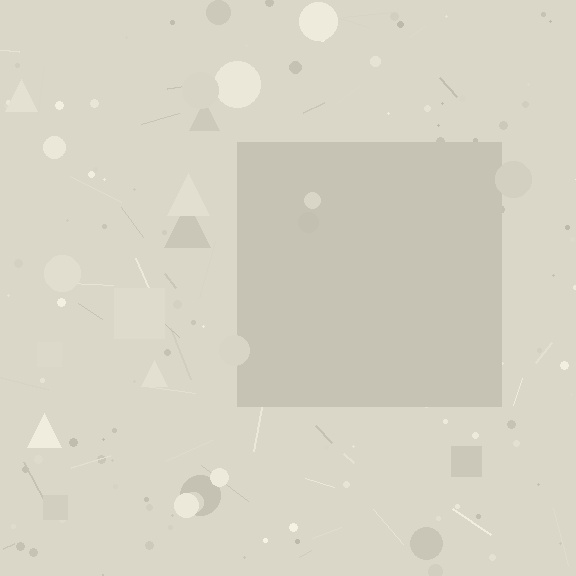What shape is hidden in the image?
A square is hidden in the image.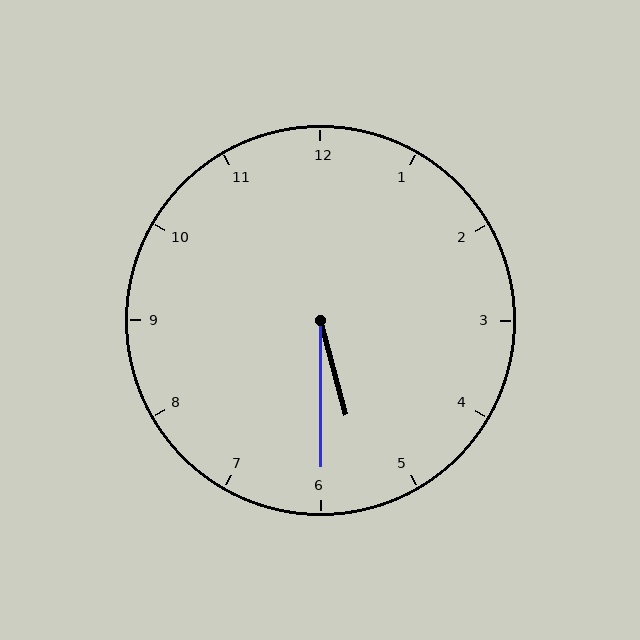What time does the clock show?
5:30.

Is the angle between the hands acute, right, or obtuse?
It is acute.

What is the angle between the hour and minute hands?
Approximately 15 degrees.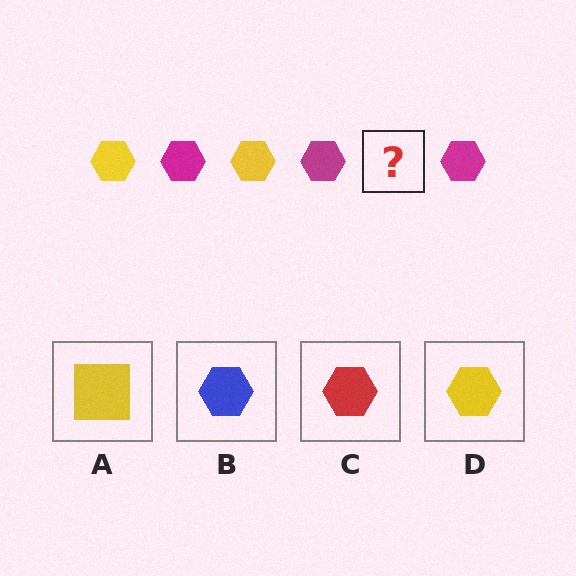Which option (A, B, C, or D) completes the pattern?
D.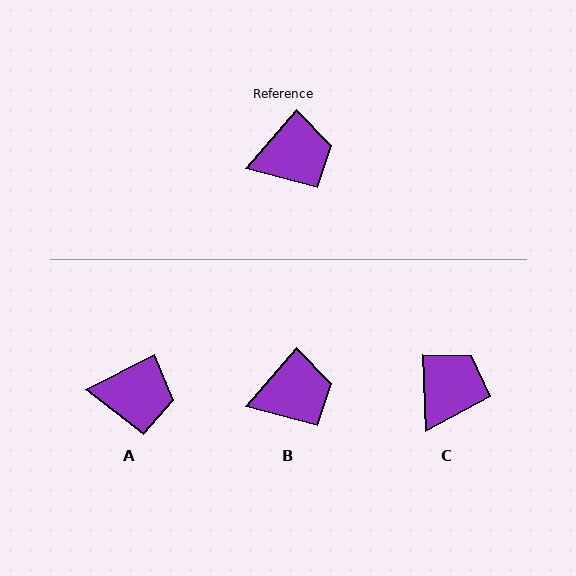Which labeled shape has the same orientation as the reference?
B.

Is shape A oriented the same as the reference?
No, it is off by about 23 degrees.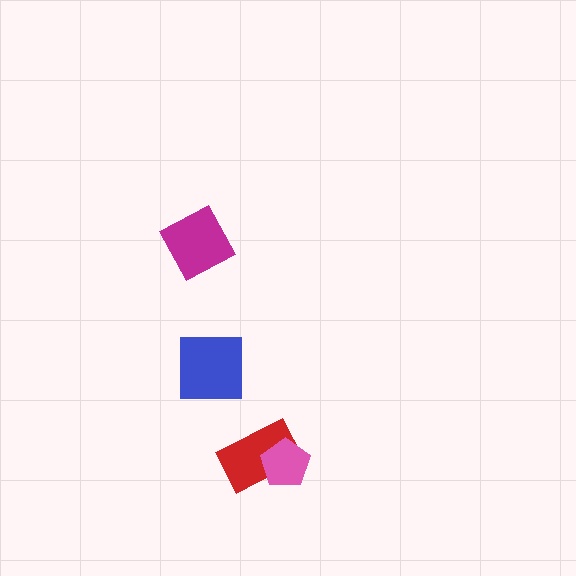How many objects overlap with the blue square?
0 objects overlap with the blue square.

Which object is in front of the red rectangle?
The pink pentagon is in front of the red rectangle.